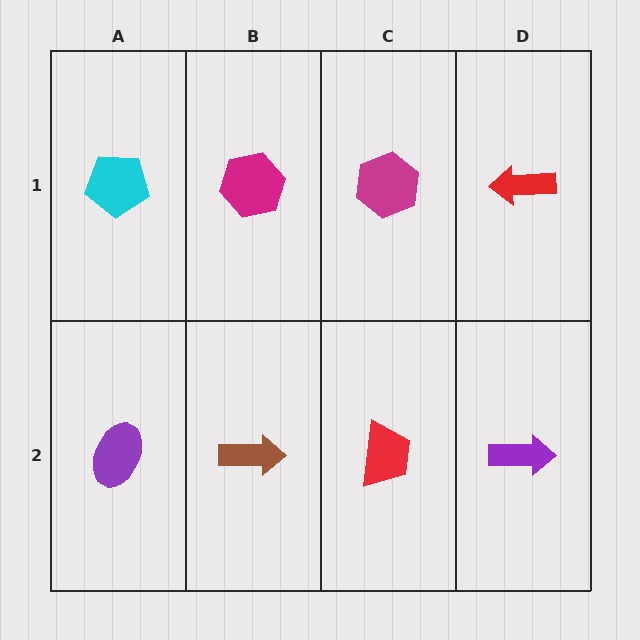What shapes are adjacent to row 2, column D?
A red arrow (row 1, column D), a red trapezoid (row 2, column C).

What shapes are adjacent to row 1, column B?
A brown arrow (row 2, column B), a cyan pentagon (row 1, column A), a magenta hexagon (row 1, column C).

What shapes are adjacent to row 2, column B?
A magenta hexagon (row 1, column B), a purple ellipse (row 2, column A), a red trapezoid (row 2, column C).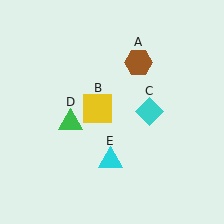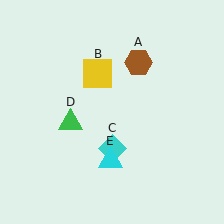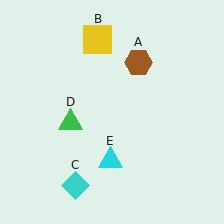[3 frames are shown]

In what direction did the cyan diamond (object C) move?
The cyan diamond (object C) moved down and to the left.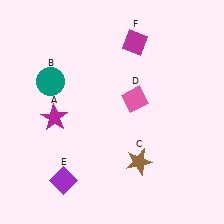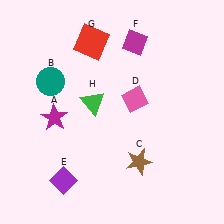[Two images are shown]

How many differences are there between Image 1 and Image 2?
There are 2 differences between the two images.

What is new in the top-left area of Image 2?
A green triangle (H) was added in the top-left area of Image 2.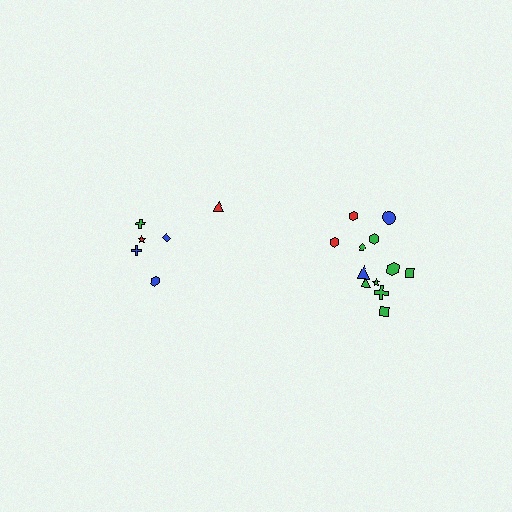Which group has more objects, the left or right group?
The right group.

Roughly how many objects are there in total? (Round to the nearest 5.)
Roughly 20 objects in total.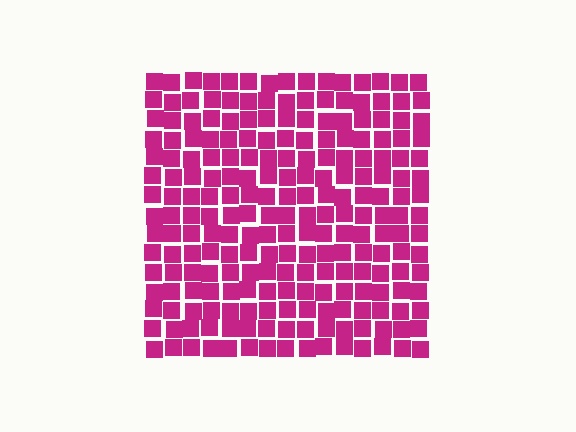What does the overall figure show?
The overall figure shows a square.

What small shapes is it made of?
It is made of small squares.